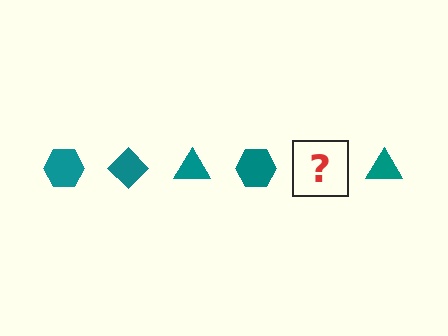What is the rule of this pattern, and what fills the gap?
The rule is that the pattern cycles through hexagon, diamond, triangle shapes in teal. The gap should be filled with a teal diamond.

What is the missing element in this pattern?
The missing element is a teal diamond.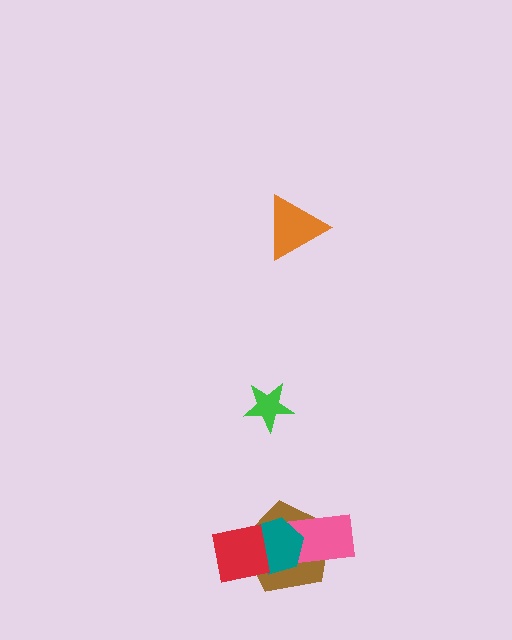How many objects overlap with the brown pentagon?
3 objects overlap with the brown pentagon.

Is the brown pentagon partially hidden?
Yes, it is partially covered by another shape.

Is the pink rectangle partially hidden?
Yes, it is partially covered by another shape.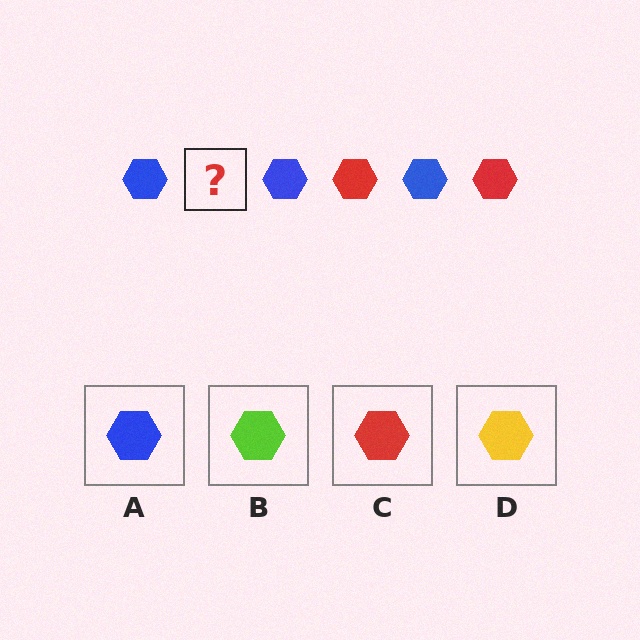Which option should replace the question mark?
Option C.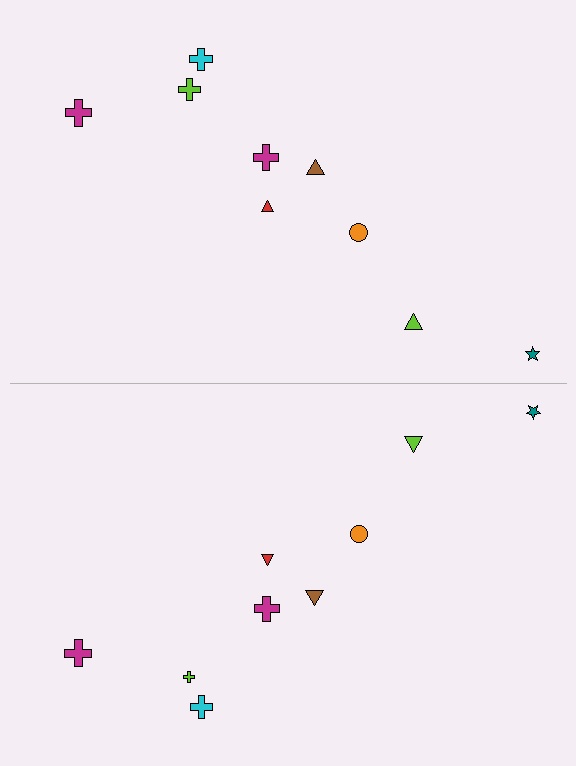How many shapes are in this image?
There are 18 shapes in this image.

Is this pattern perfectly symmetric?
No, the pattern is not perfectly symmetric. The lime cross on the bottom side has a different size than its mirror counterpart.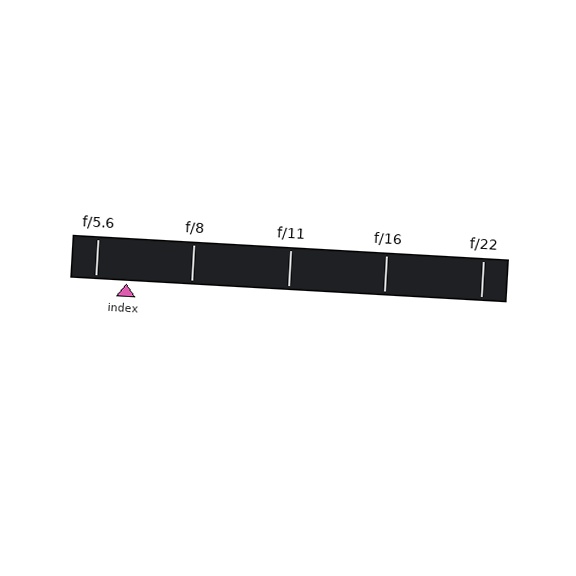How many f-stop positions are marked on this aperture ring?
There are 5 f-stop positions marked.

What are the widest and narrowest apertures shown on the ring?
The widest aperture shown is f/5.6 and the narrowest is f/22.